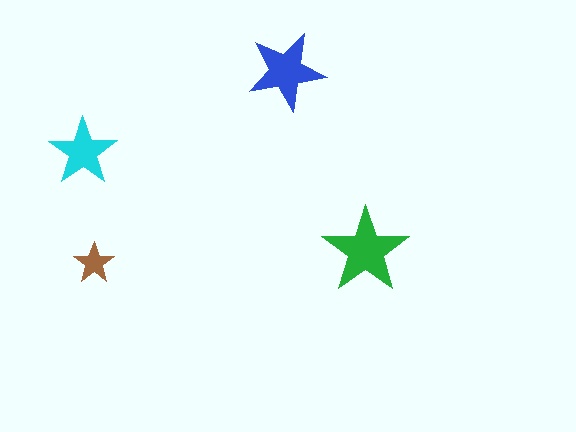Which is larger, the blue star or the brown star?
The blue one.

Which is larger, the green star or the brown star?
The green one.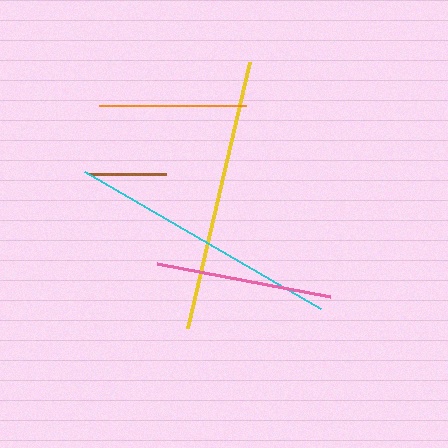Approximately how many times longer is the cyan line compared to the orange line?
The cyan line is approximately 1.9 times the length of the orange line.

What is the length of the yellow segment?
The yellow segment is approximately 273 pixels long.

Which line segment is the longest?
The cyan line is the longest at approximately 273 pixels.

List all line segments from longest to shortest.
From longest to shortest: cyan, yellow, pink, orange, brown.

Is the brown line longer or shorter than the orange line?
The orange line is longer than the brown line.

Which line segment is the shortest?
The brown line is the shortest at approximately 77 pixels.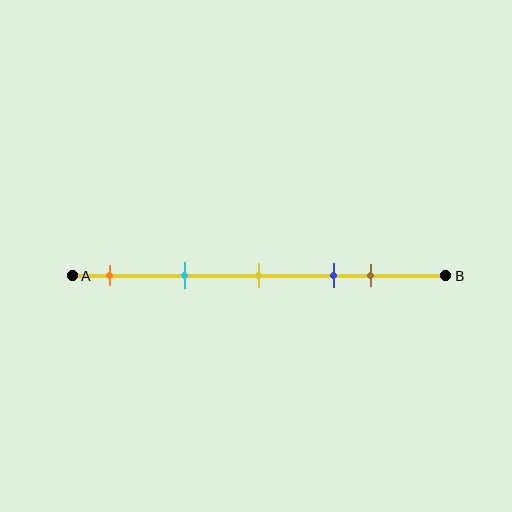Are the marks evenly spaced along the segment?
No, the marks are not evenly spaced.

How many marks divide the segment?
There are 5 marks dividing the segment.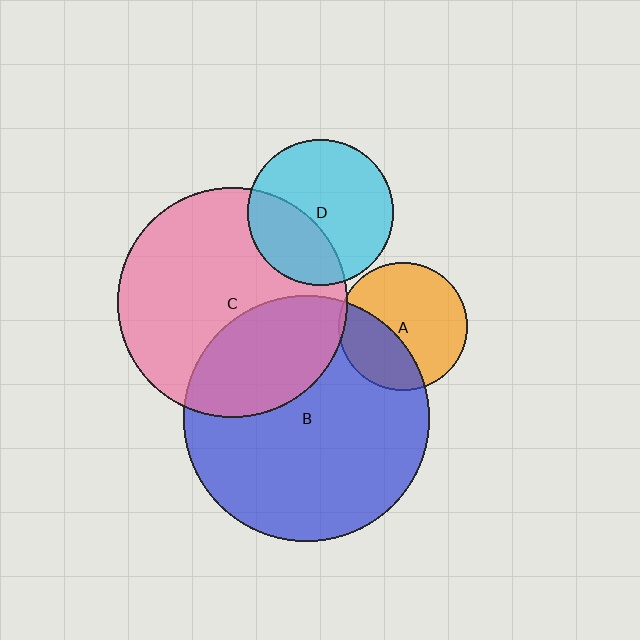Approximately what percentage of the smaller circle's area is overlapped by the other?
Approximately 35%.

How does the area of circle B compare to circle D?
Approximately 2.9 times.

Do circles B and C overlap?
Yes.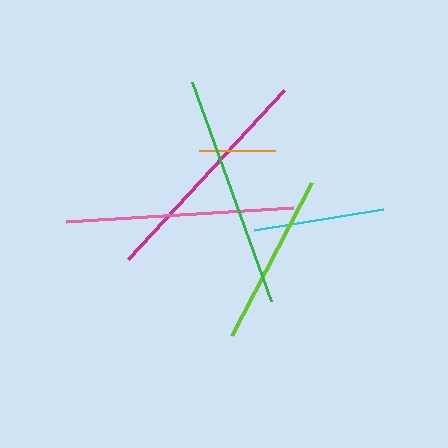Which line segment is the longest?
The green line is the longest at approximately 233 pixels.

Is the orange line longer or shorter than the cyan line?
The cyan line is longer than the orange line.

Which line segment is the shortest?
The orange line is the shortest at approximately 76 pixels.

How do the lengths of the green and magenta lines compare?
The green and magenta lines are approximately the same length.